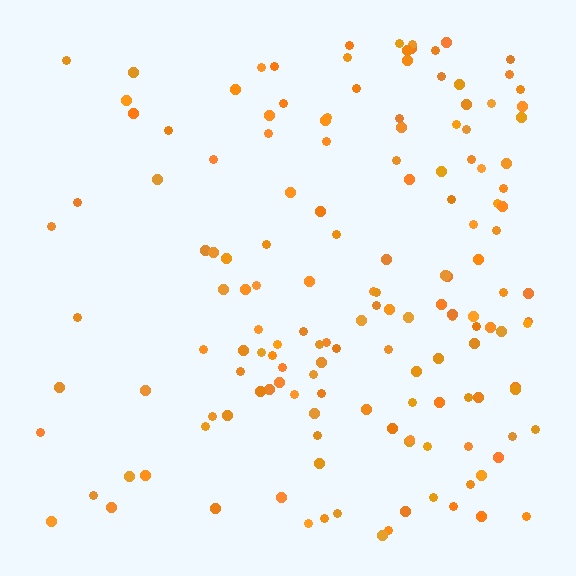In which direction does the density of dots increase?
From left to right, with the right side densest.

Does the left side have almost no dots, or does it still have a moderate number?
Still a moderate number, just noticeably fewer than the right.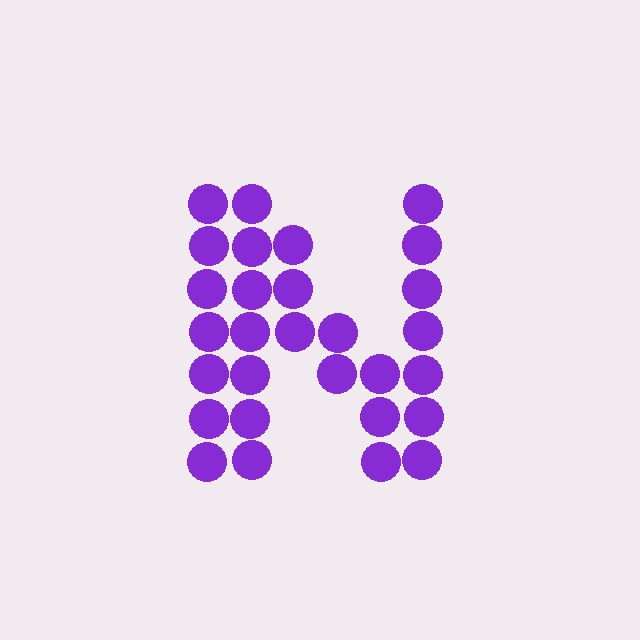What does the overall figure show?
The overall figure shows the letter N.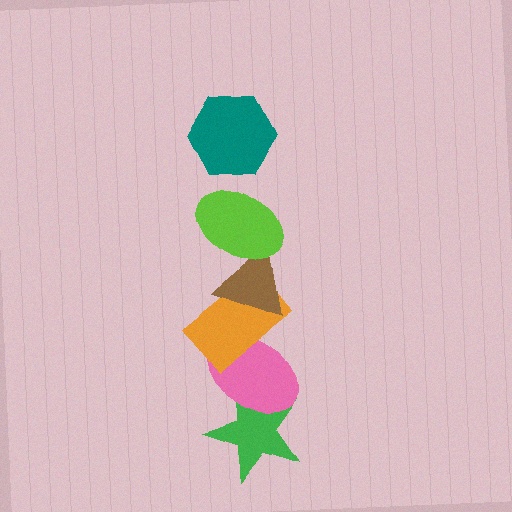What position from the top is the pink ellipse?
The pink ellipse is 5th from the top.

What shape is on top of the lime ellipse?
The teal hexagon is on top of the lime ellipse.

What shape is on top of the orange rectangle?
The brown triangle is on top of the orange rectangle.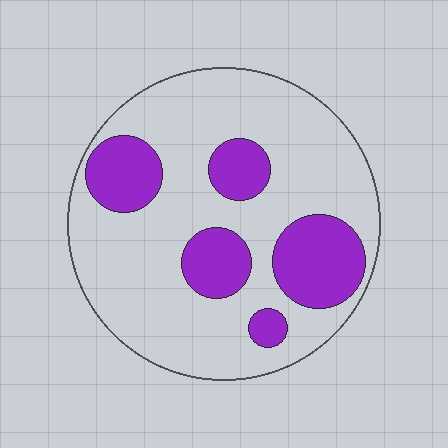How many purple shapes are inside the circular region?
5.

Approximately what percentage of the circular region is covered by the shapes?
Approximately 25%.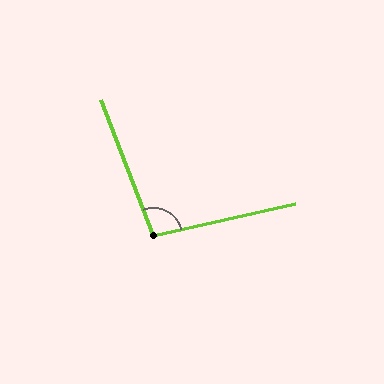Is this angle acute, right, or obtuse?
It is obtuse.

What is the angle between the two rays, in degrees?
Approximately 98 degrees.